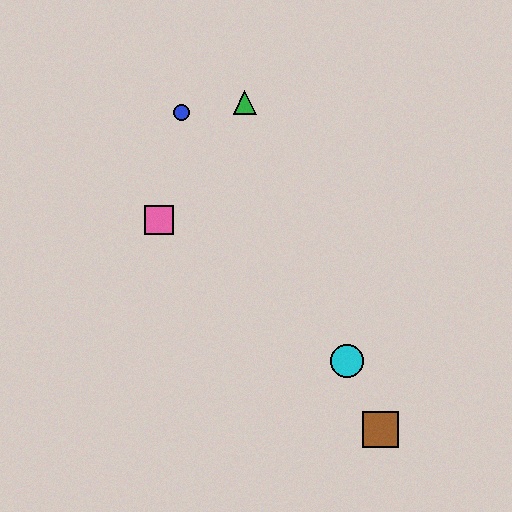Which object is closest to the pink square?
The blue circle is closest to the pink square.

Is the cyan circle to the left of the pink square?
No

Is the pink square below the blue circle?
Yes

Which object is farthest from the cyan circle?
The blue circle is farthest from the cyan circle.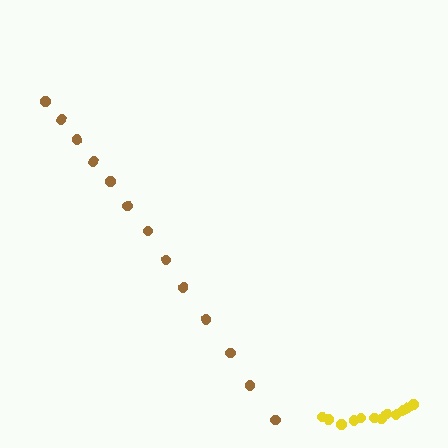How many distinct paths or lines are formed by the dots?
There are 2 distinct paths.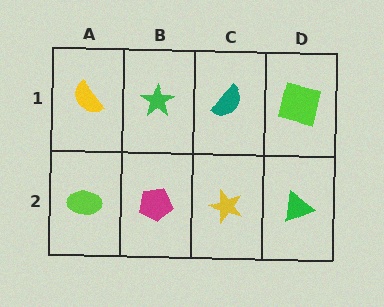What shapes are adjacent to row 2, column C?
A teal semicircle (row 1, column C), a magenta pentagon (row 2, column B), a green triangle (row 2, column D).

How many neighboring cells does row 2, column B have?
3.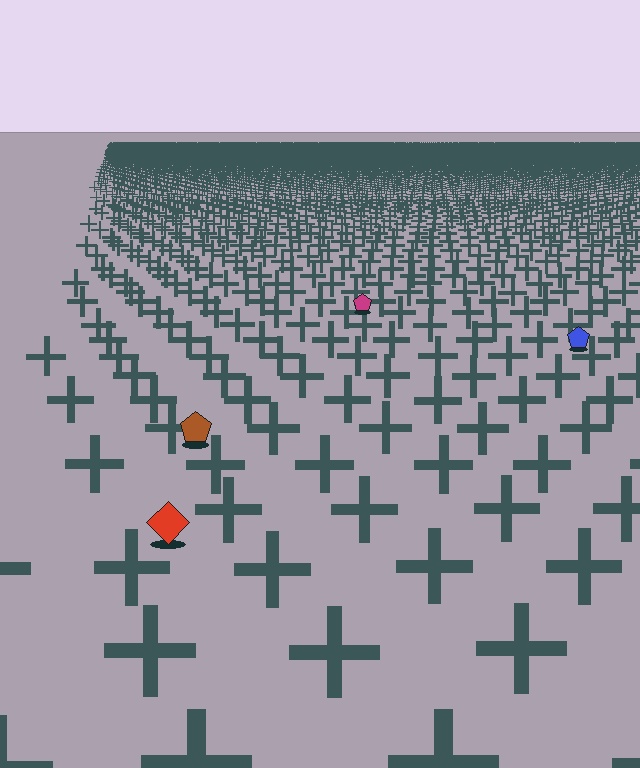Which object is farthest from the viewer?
The magenta pentagon is farthest from the viewer. It appears smaller and the ground texture around it is denser.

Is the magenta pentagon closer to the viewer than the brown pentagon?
No. The brown pentagon is closer — you can tell from the texture gradient: the ground texture is coarser near it.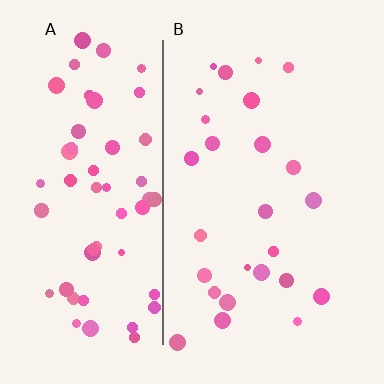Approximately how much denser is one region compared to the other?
Approximately 2.3× — region A over region B.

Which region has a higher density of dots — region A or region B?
A (the left).